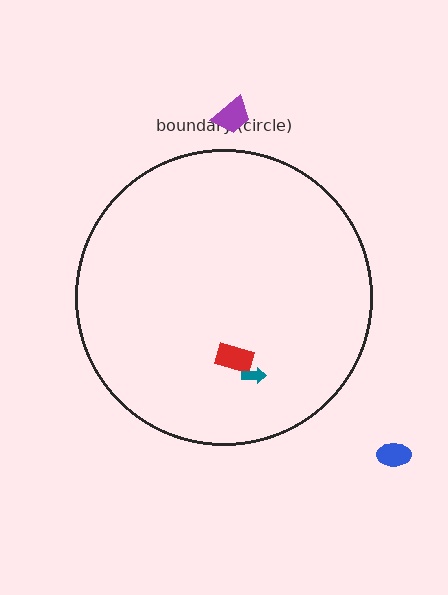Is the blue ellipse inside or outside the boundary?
Outside.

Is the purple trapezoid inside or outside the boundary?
Outside.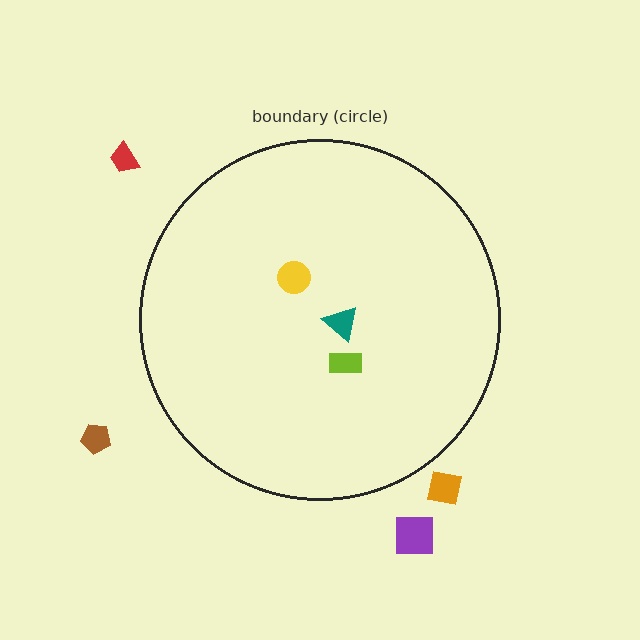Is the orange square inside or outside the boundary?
Outside.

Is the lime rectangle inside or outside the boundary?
Inside.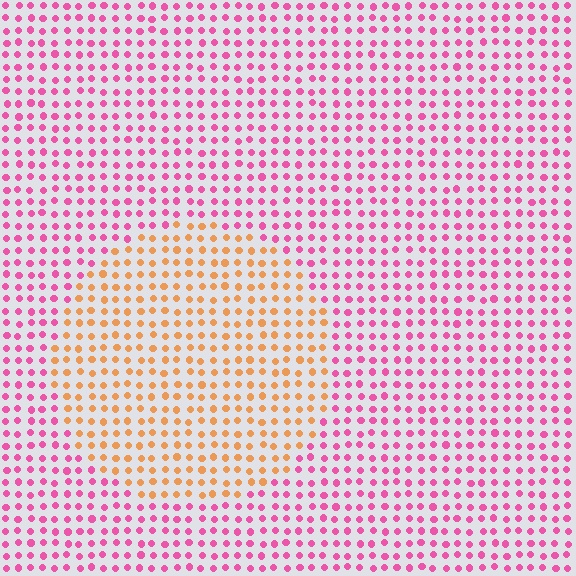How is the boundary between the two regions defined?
The boundary is defined purely by a slight shift in hue (about 61 degrees). Spacing, size, and orientation are identical on both sides.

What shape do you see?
I see a circle.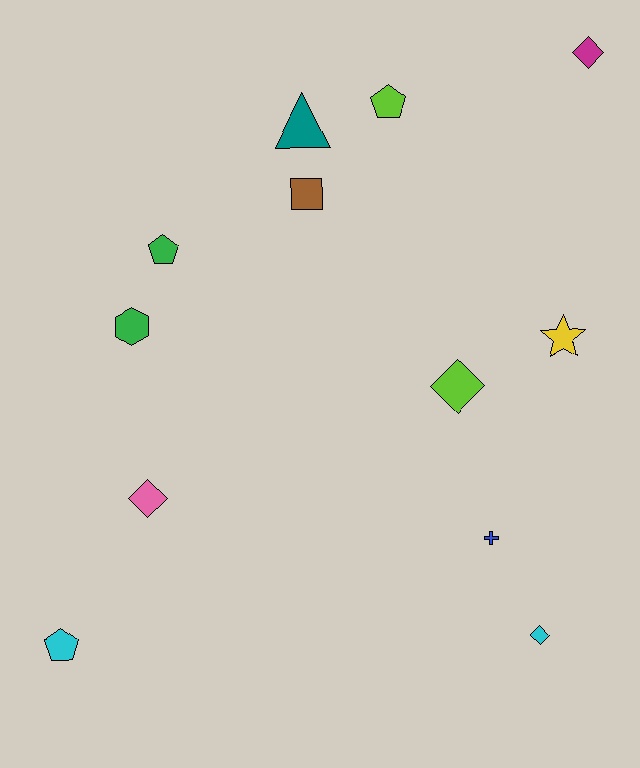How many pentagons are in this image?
There are 3 pentagons.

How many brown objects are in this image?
There is 1 brown object.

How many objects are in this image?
There are 12 objects.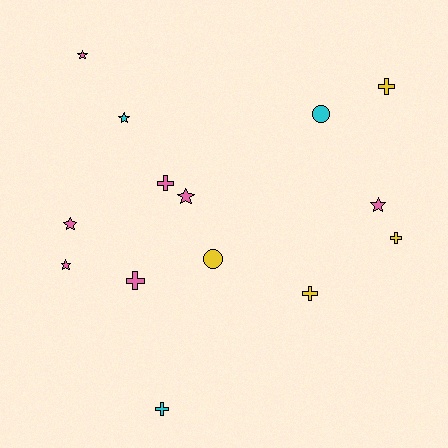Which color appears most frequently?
Pink, with 7 objects.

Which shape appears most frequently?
Cross, with 6 objects.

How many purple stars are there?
There are no purple stars.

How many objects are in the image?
There are 14 objects.